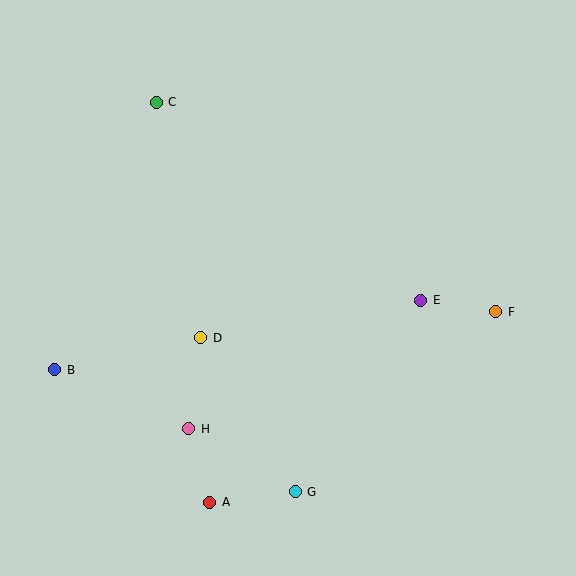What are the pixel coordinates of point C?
Point C is at (156, 102).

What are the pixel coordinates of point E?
Point E is at (421, 300).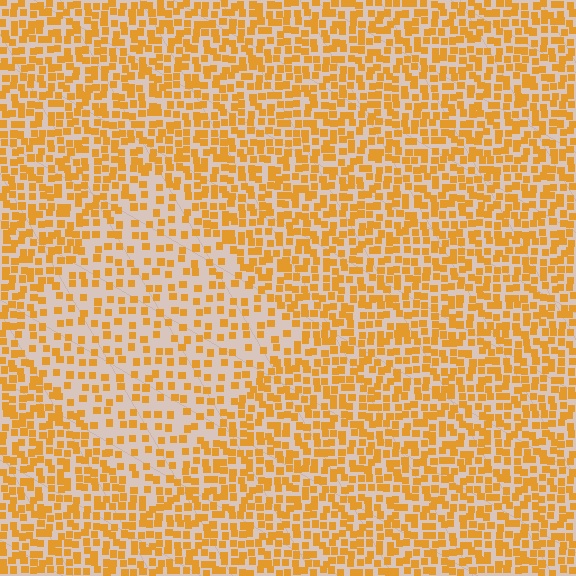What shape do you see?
I see a diamond.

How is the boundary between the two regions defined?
The boundary is defined by a change in element density (approximately 1.9x ratio). All elements are the same color, size, and shape.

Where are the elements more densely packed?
The elements are more densely packed outside the diamond boundary.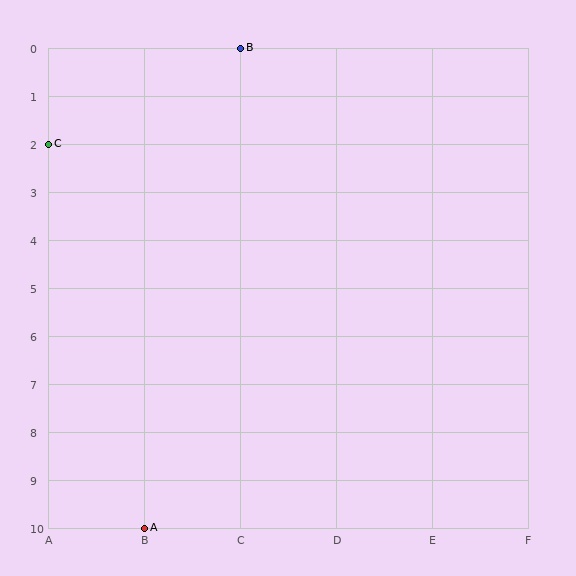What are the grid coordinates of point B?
Point B is at grid coordinates (C, 0).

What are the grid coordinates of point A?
Point A is at grid coordinates (B, 10).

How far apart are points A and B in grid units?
Points A and B are 1 column and 10 rows apart (about 10.0 grid units diagonally).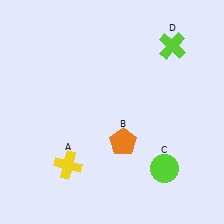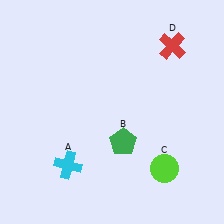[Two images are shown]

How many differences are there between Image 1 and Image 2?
There are 3 differences between the two images.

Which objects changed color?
A changed from yellow to cyan. B changed from orange to green. D changed from lime to red.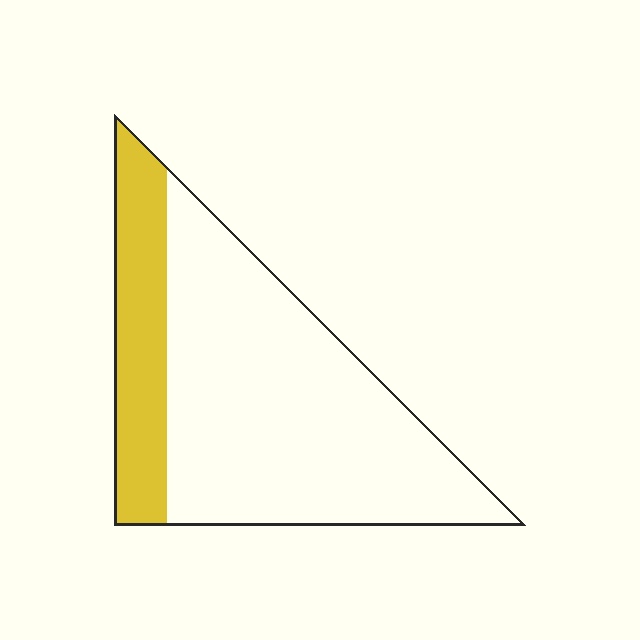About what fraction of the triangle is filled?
About one quarter (1/4).